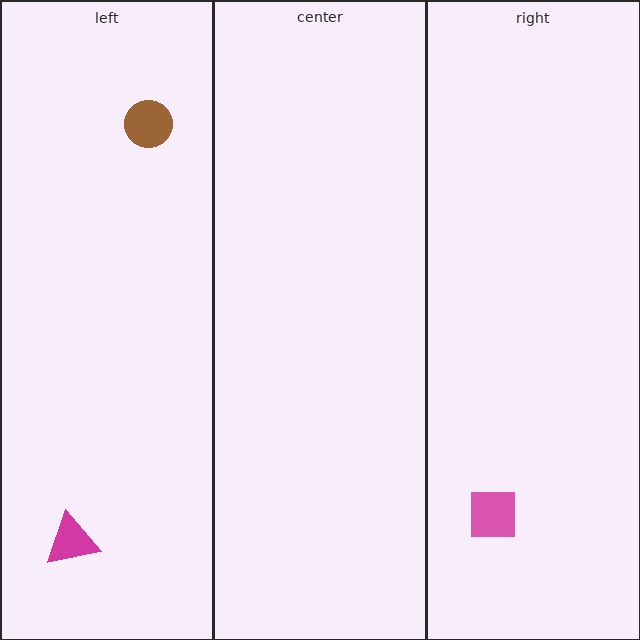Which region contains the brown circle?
The left region.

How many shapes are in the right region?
1.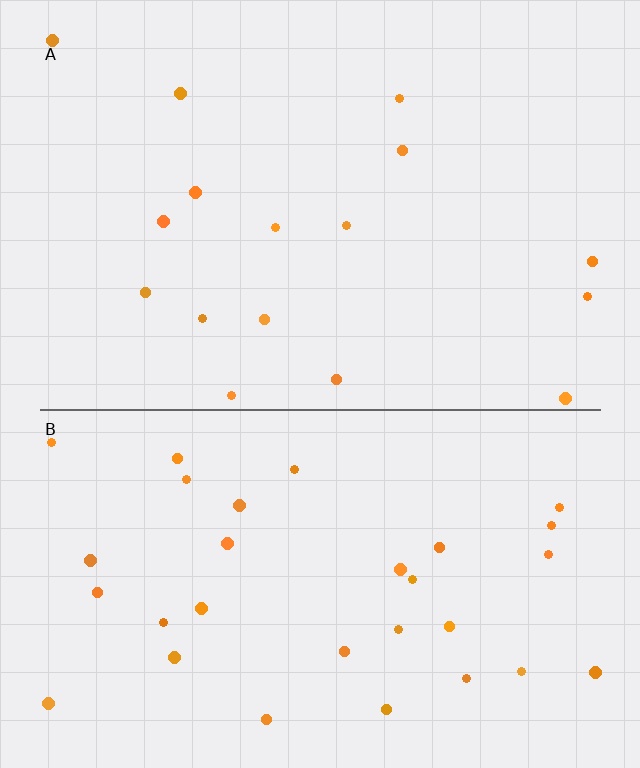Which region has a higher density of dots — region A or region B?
B (the bottom).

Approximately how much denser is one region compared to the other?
Approximately 1.9× — region B over region A.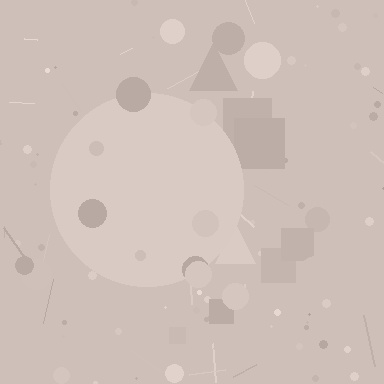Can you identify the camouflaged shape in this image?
The camouflaged shape is a circle.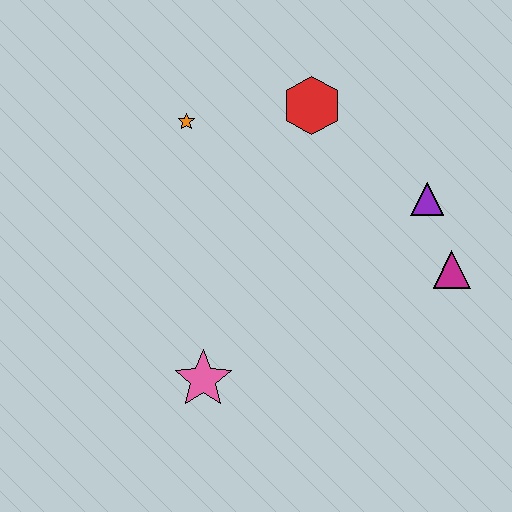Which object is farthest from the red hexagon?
The pink star is farthest from the red hexagon.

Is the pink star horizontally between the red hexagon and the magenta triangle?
No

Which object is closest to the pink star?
The orange star is closest to the pink star.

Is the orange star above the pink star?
Yes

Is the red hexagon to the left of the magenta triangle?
Yes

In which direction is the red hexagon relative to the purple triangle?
The red hexagon is to the left of the purple triangle.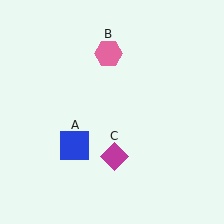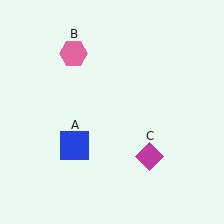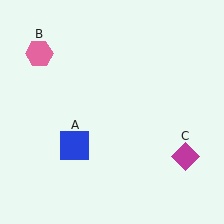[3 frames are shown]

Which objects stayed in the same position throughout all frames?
Blue square (object A) remained stationary.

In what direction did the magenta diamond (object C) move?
The magenta diamond (object C) moved right.